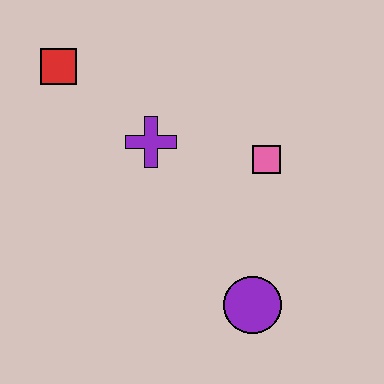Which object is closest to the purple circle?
The pink square is closest to the purple circle.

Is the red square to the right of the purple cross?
No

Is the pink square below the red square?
Yes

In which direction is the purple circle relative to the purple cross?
The purple circle is below the purple cross.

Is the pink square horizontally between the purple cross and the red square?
No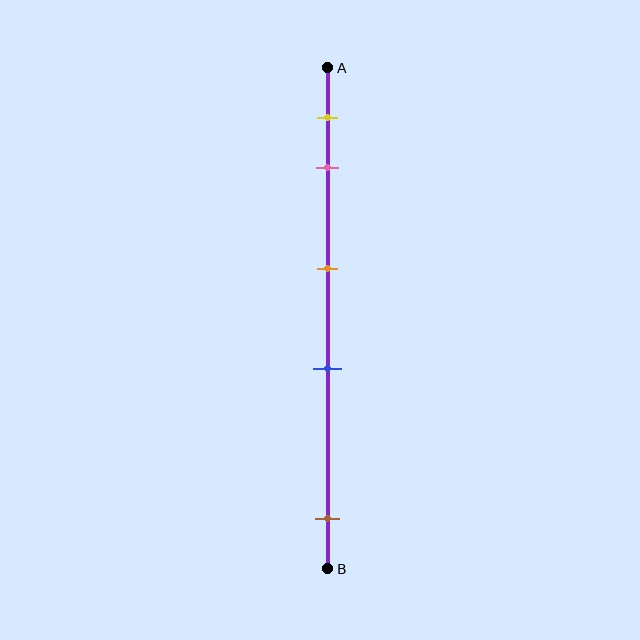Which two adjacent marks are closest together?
The yellow and pink marks are the closest adjacent pair.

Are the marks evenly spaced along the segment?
No, the marks are not evenly spaced.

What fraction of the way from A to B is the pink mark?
The pink mark is approximately 20% (0.2) of the way from A to B.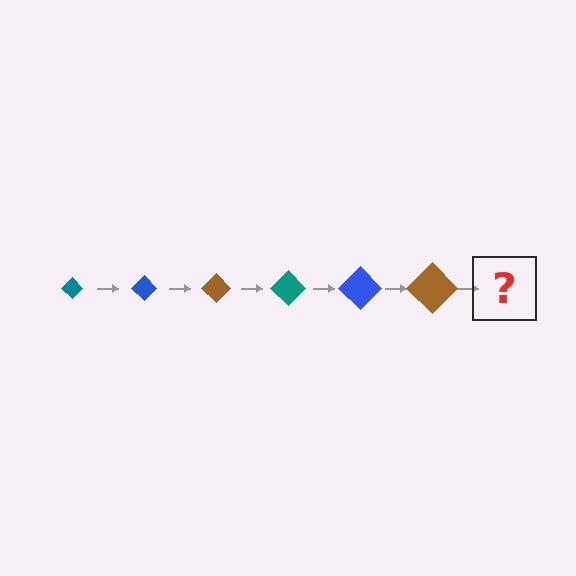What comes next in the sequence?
The next element should be a teal diamond, larger than the previous one.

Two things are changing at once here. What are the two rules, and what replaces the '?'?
The two rules are that the diamond grows larger each step and the color cycles through teal, blue, and brown. The '?' should be a teal diamond, larger than the previous one.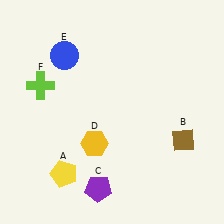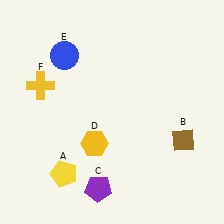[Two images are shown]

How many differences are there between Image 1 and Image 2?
There is 1 difference between the two images.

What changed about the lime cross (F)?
In Image 1, F is lime. In Image 2, it changed to yellow.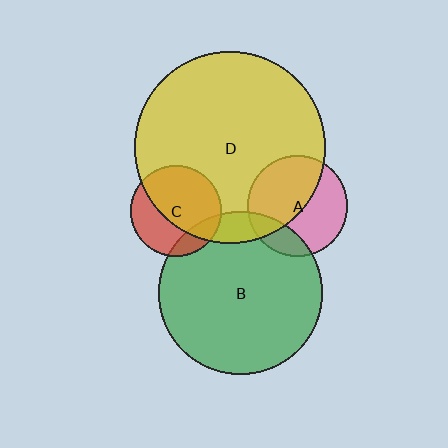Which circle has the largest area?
Circle D (yellow).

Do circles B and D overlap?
Yes.